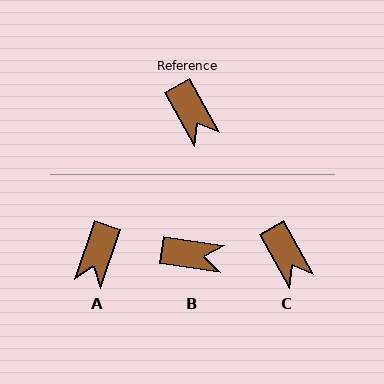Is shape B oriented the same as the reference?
No, it is off by about 53 degrees.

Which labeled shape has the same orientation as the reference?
C.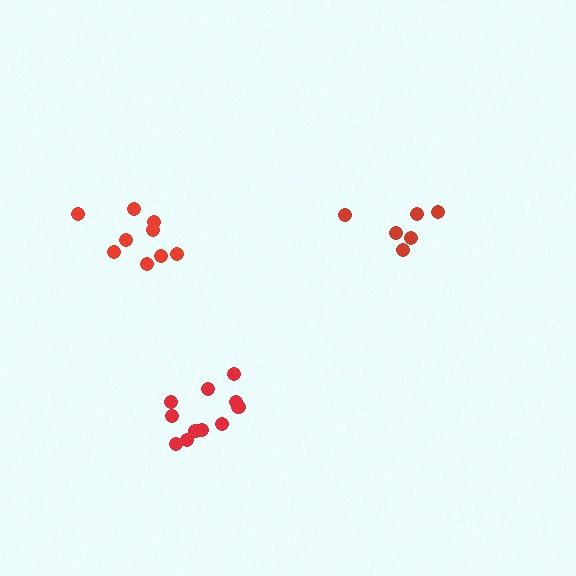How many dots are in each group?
Group 1: 6 dots, Group 2: 9 dots, Group 3: 11 dots (26 total).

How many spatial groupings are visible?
There are 3 spatial groupings.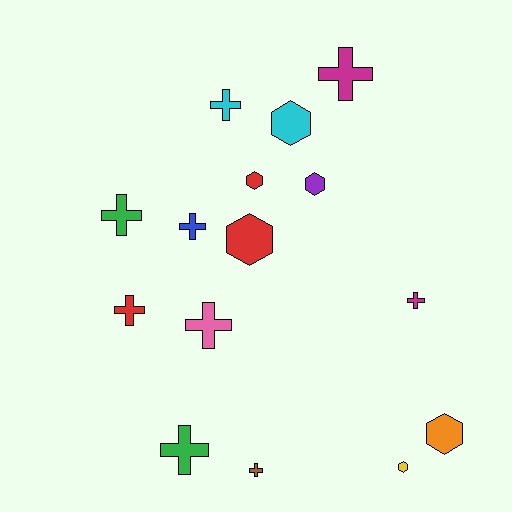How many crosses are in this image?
There are 9 crosses.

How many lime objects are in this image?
There are no lime objects.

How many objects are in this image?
There are 15 objects.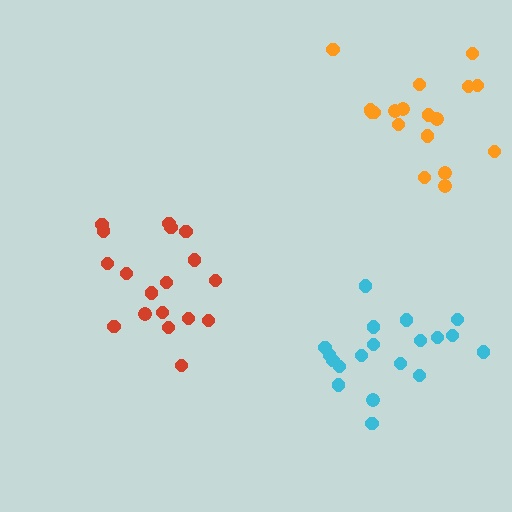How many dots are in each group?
Group 1: 19 dots, Group 2: 18 dots, Group 3: 18 dots (55 total).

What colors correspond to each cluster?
The clusters are colored: cyan, orange, red.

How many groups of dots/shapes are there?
There are 3 groups.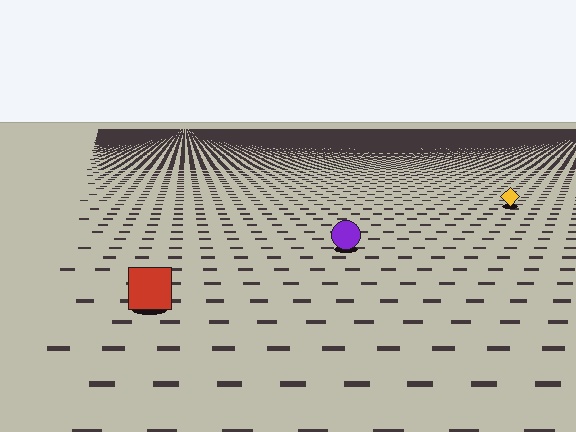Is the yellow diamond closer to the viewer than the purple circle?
No. The purple circle is closer — you can tell from the texture gradient: the ground texture is coarser near it.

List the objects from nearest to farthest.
From nearest to farthest: the red square, the purple circle, the yellow diamond.